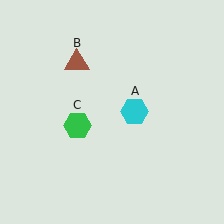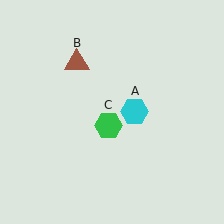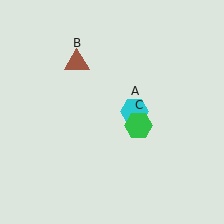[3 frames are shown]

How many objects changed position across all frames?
1 object changed position: green hexagon (object C).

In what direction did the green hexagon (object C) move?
The green hexagon (object C) moved right.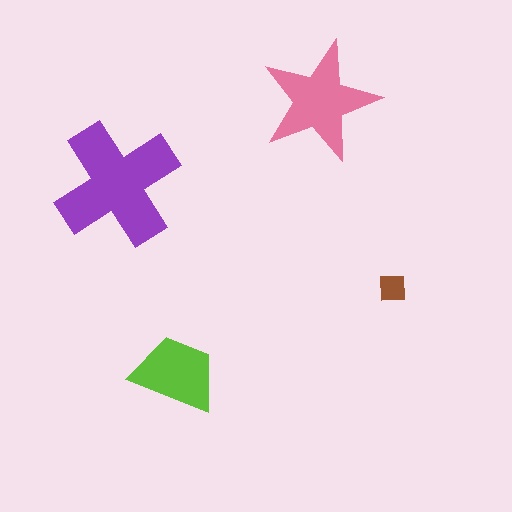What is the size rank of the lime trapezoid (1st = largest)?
3rd.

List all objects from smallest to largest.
The brown square, the lime trapezoid, the pink star, the purple cross.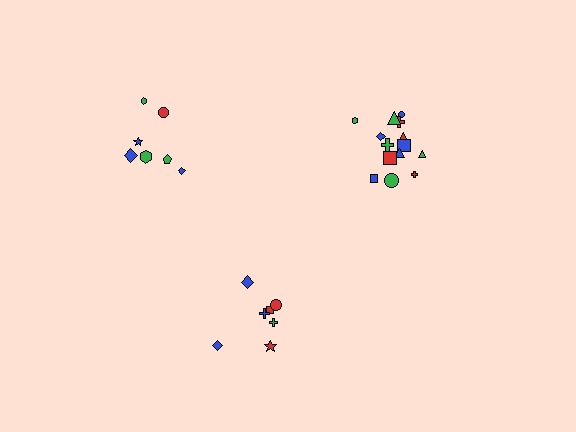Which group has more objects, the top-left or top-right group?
The top-right group.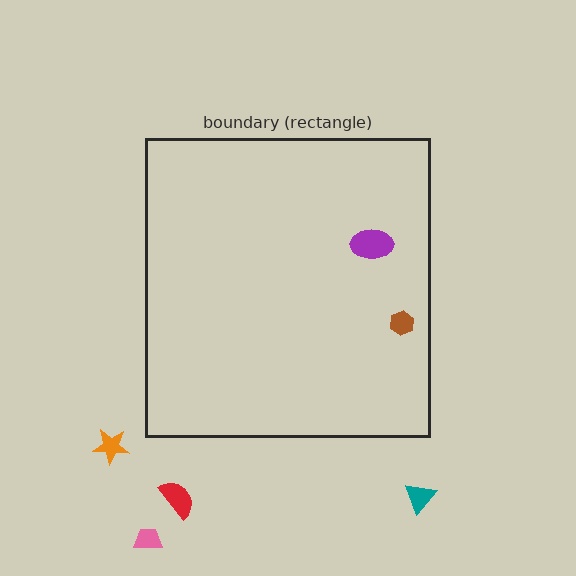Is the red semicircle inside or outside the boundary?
Outside.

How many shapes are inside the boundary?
2 inside, 4 outside.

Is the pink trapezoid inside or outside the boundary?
Outside.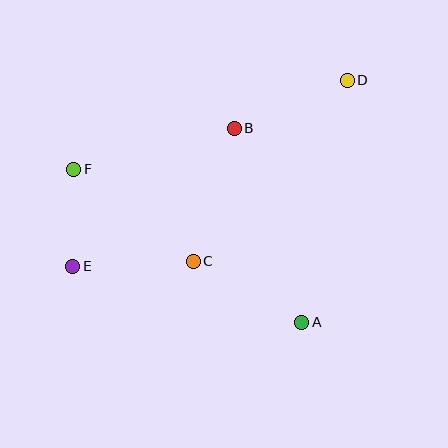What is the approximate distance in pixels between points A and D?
The distance between A and D is approximately 246 pixels.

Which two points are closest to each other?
Points E and F are closest to each other.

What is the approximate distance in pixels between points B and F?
The distance between B and F is approximately 166 pixels.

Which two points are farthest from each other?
Points D and E are farthest from each other.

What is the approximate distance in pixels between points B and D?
The distance between B and D is approximately 123 pixels.